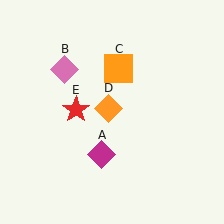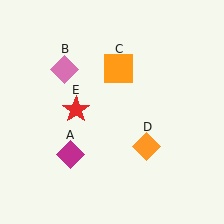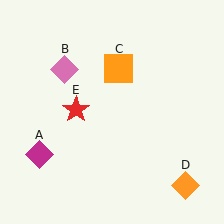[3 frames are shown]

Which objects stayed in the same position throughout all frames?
Pink diamond (object B) and orange square (object C) and red star (object E) remained stationary.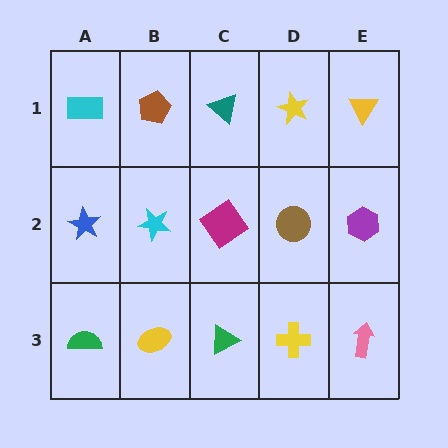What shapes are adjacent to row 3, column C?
A magenta diamond (row 2, column C), a yellow ellipse (row 3, column B), a yellow cross (row 3, column D).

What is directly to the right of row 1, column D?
A yellow triangle.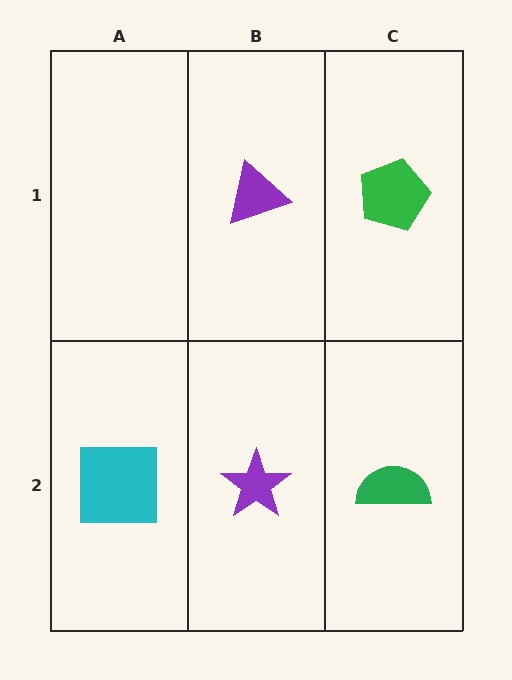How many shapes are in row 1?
2 shapes.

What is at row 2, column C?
A green semicircle.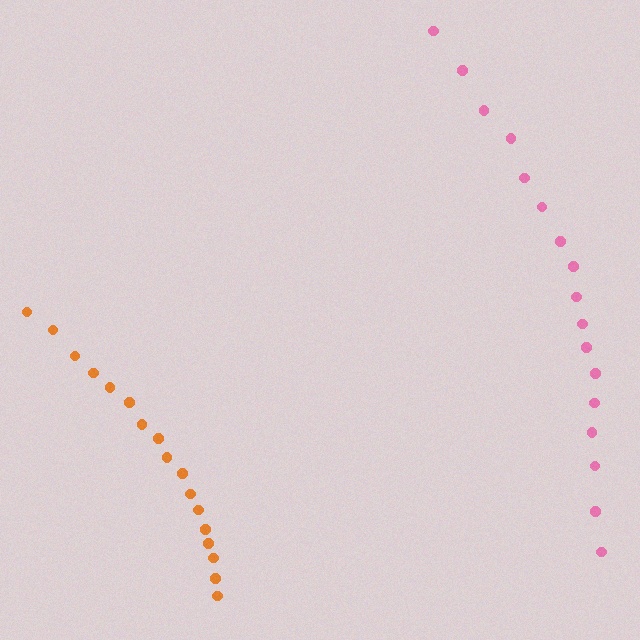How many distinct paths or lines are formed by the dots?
There are 2 distinct paths.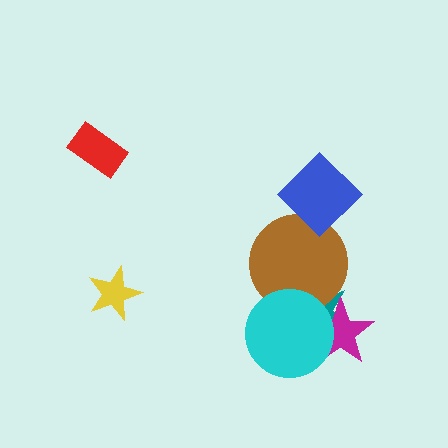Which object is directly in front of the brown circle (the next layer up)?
The blue diamond is directly in front of the brown circle.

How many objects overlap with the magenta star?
2 objects overlap with the magenta star.